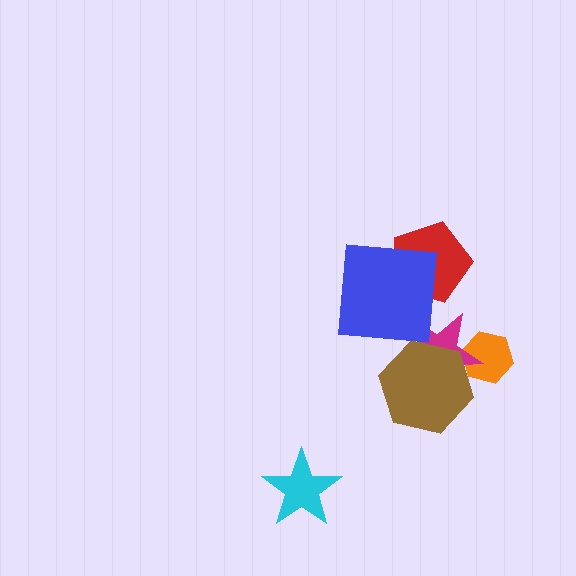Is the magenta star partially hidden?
Yes, it is partially covered by another shape.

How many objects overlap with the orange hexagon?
2 objects overlap with the orange hexagon.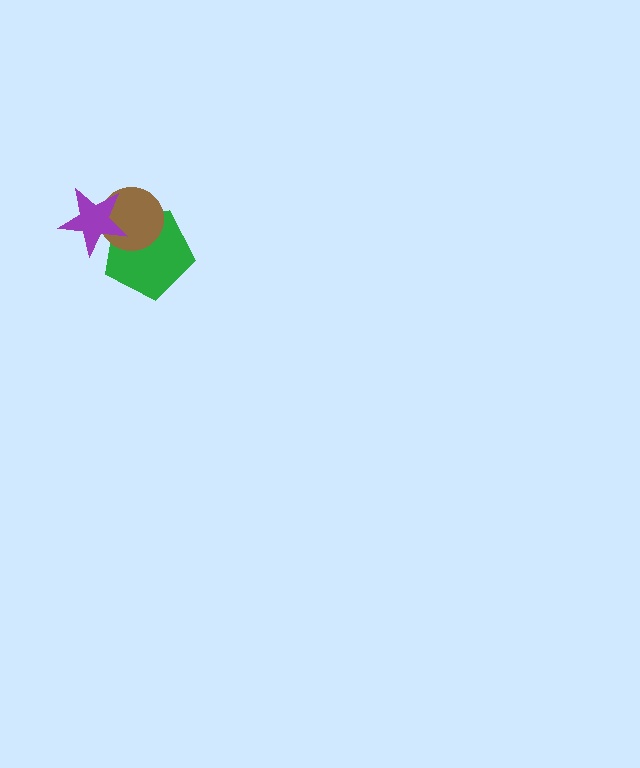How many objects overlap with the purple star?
2 objects overlap with the purple star.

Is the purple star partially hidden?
No, no other shape covers it.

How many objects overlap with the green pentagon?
2 objects overlap with the green pentagon.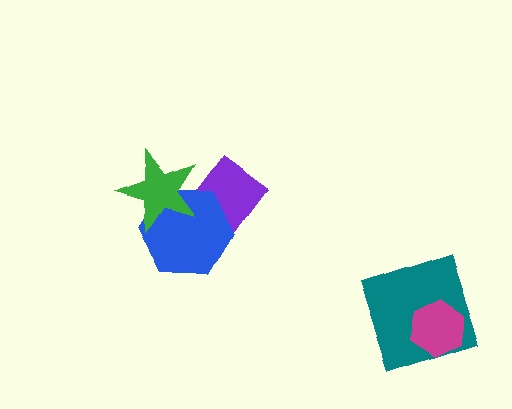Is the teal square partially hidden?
Yes, it is partially covered by another shape.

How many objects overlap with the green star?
2 objects overlap with the green star.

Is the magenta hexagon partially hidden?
No, no other shape covers it.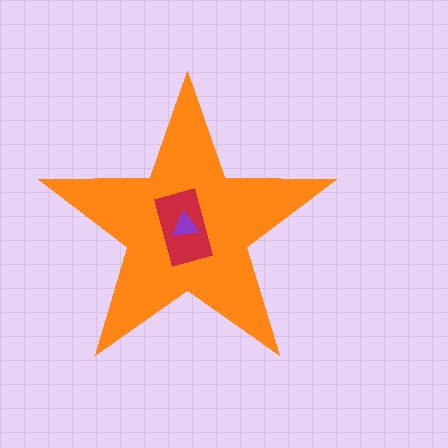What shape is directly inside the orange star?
The red rectangle.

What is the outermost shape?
The orange star.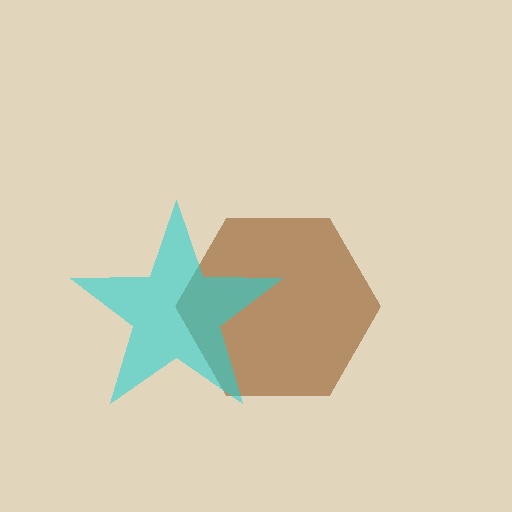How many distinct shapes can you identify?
There are 2 distinct shapes: a brown hexagon, a cyan star.